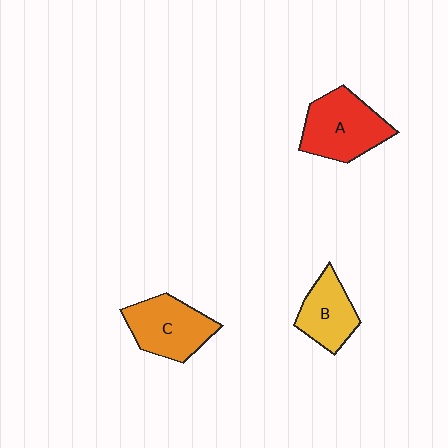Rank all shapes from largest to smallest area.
From largest to smallest: A (red), C (orange), B (yellow).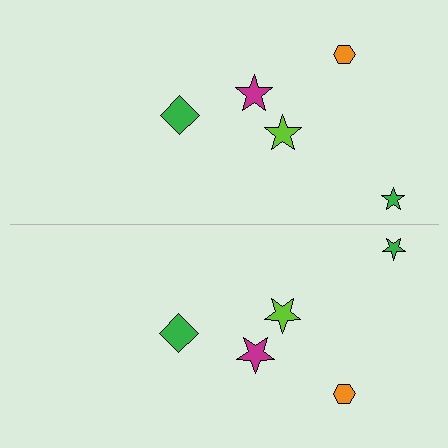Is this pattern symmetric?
Yes, this pattern has bilateral (reflection) symmetry.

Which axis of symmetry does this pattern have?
The pattern has a horizontal axis of symmetry running through the center of the image.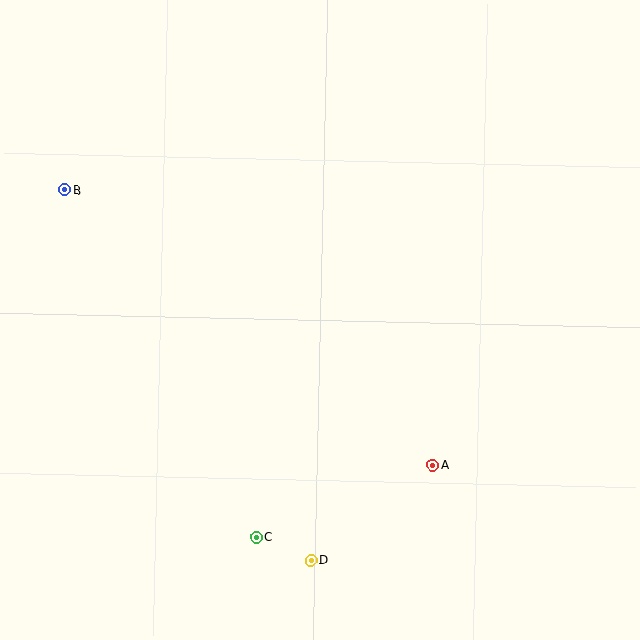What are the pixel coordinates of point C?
Point C is at (256, 537).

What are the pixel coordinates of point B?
Point B is at (65, 190).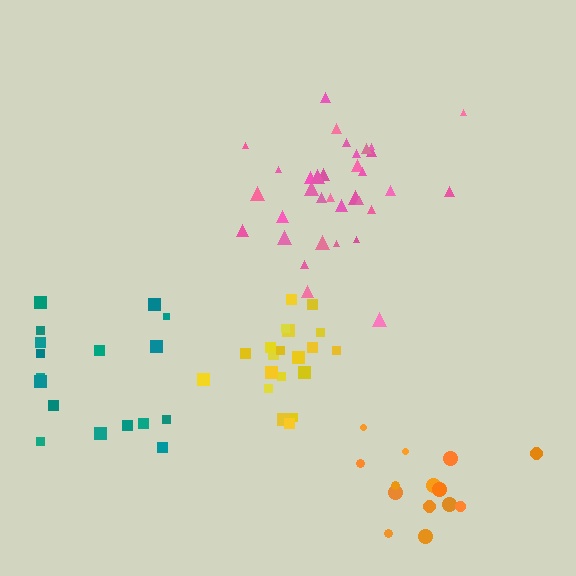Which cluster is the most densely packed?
Yellow.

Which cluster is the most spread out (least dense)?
Teal.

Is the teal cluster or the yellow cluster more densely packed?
Yellow.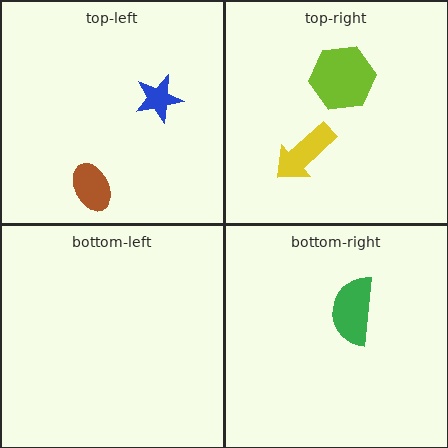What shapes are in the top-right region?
The yellow arrow, the lime hexagon.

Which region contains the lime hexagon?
The top-right region.